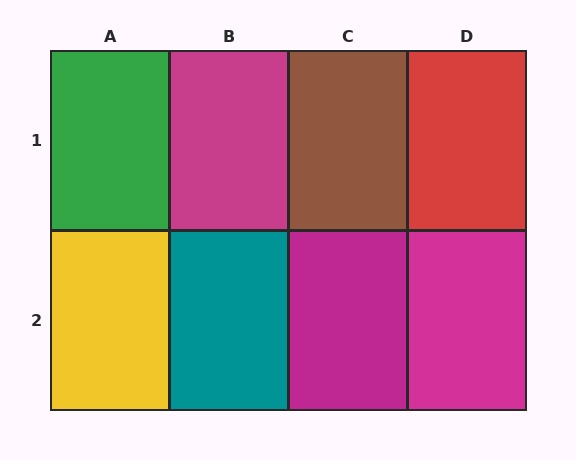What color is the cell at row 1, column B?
Magenta.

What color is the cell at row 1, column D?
Red.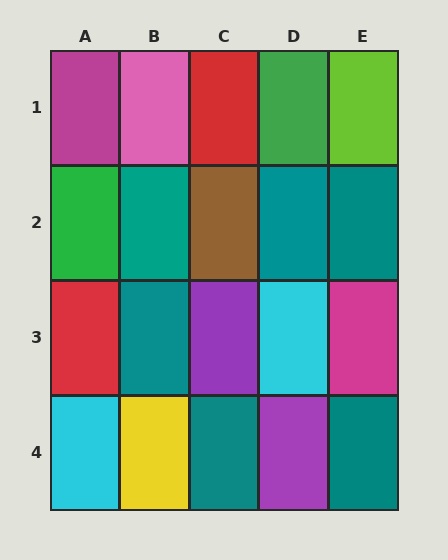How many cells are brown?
1 cell is brown.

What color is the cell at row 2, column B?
Teal.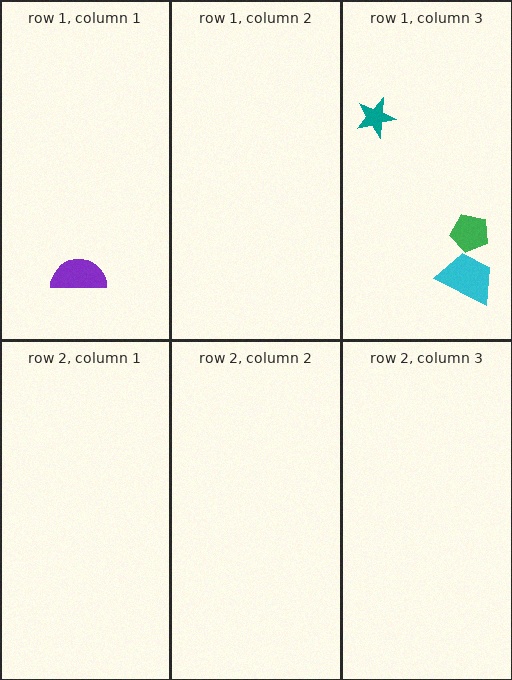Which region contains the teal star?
The row 1, column 3 region.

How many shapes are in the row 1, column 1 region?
1.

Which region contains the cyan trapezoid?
The row 1, column 3 region.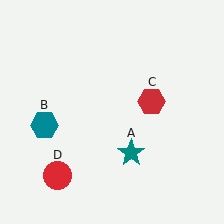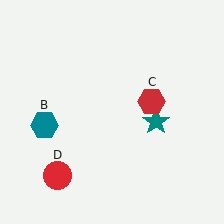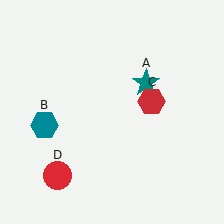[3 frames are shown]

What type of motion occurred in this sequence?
The teal star (object A) rotated counterclockwise around the center of the scene.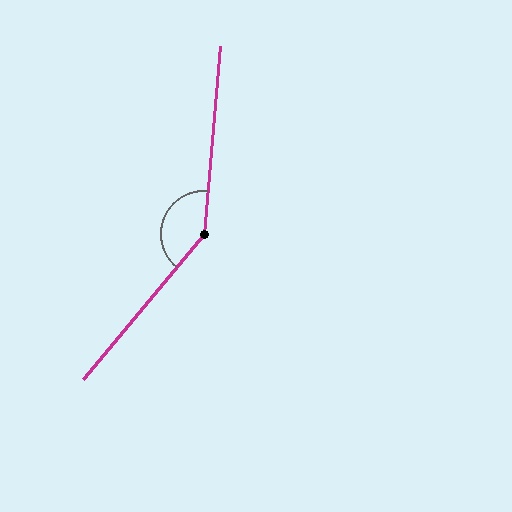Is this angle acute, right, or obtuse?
It is obtuse.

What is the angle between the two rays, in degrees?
Approximately 145 degrees.